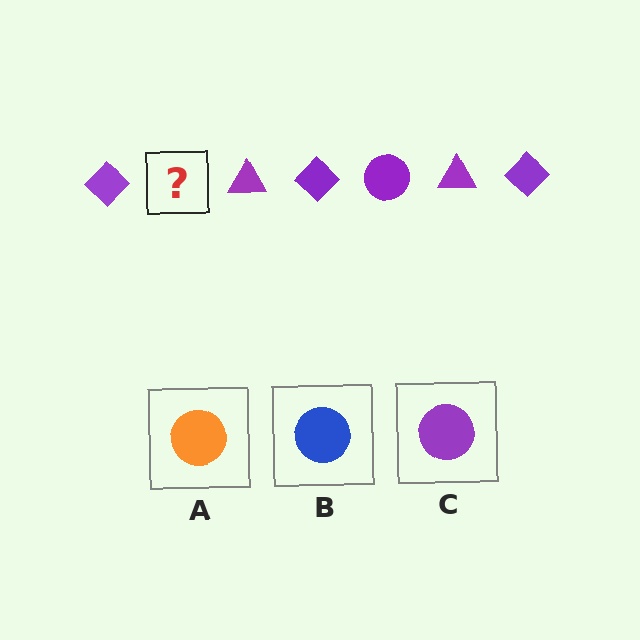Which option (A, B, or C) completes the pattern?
C.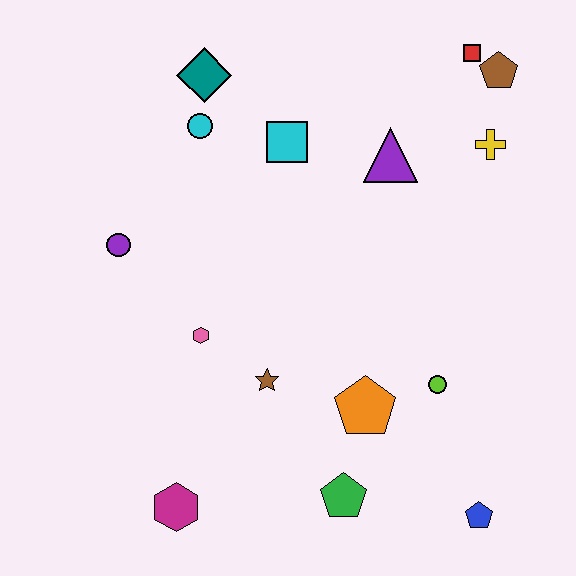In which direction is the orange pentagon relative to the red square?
The orange pentagon is below the red square.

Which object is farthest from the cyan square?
The blue pentagon is farthest from the cyan square.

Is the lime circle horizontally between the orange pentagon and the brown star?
No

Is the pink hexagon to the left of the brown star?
Yes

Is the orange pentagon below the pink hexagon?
Yes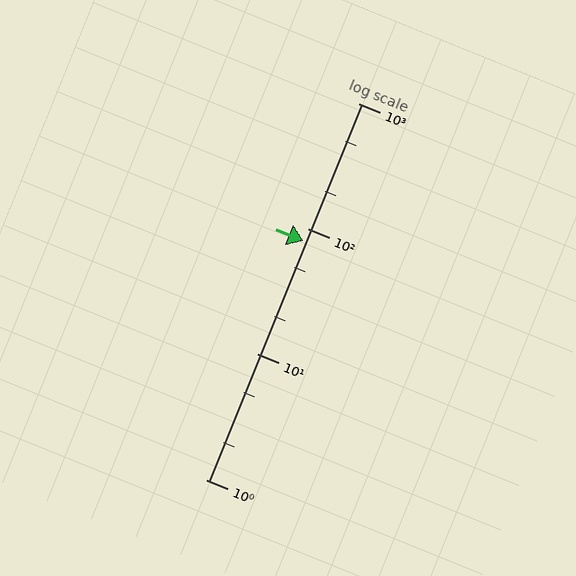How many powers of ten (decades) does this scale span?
The scale spans 3 decades, from 1 to 1000.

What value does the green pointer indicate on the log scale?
The pointer indicates approximately 80.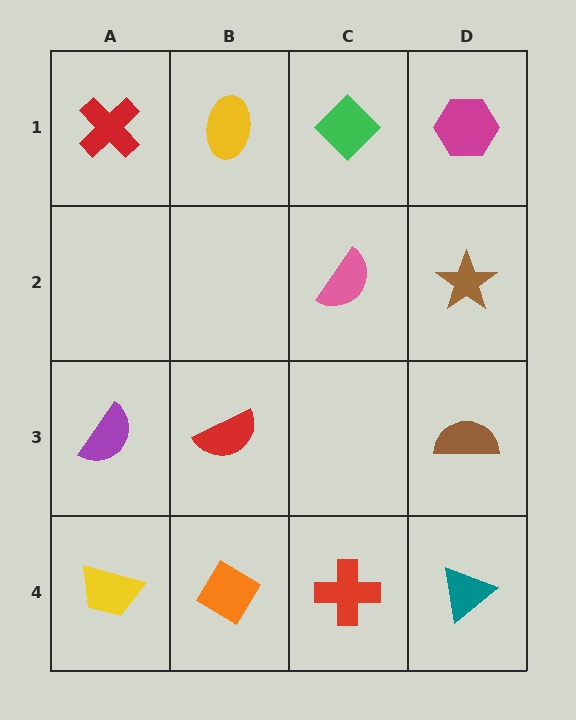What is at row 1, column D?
A magenta hexagon.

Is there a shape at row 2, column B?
No, that cell is empty.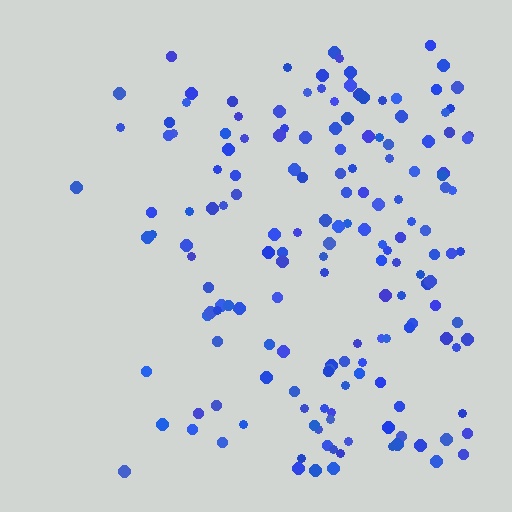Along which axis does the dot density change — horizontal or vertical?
Horizontal.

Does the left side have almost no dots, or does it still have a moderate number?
Still a moderate number, just noticeably fewer than the right.